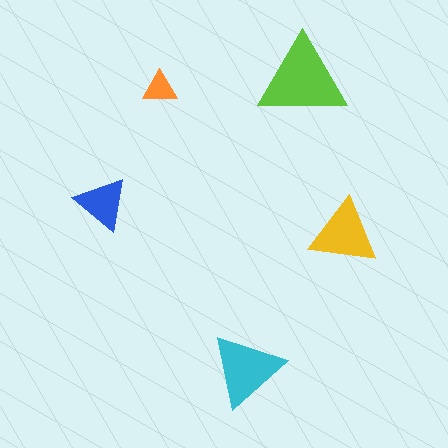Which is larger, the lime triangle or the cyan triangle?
The lime one.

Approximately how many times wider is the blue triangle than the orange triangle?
About 1.5 times wider.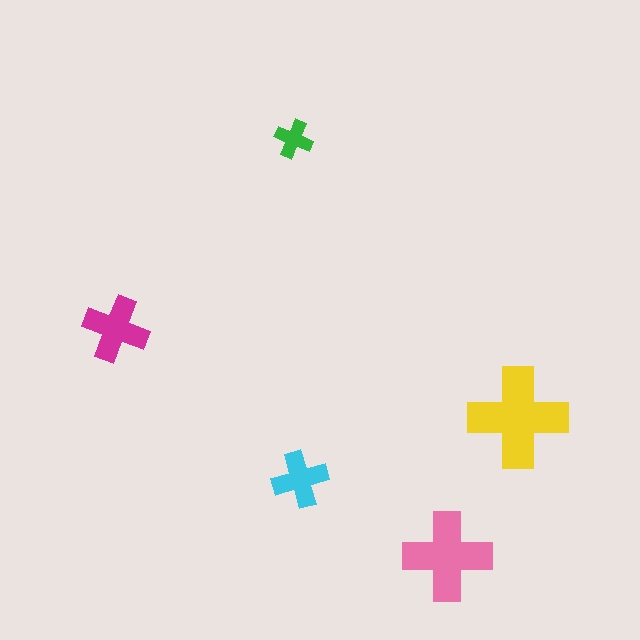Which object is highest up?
The green cross is topmost.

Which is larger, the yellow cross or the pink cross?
The yellow one.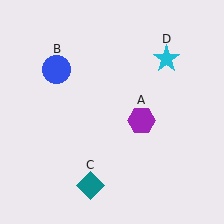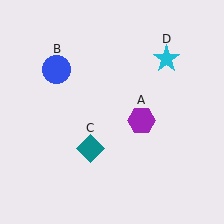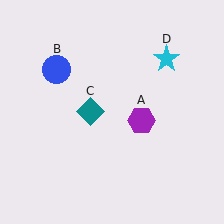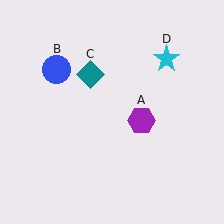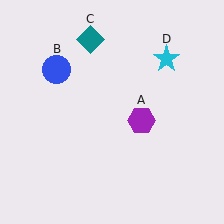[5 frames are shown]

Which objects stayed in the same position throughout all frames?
Purple hexagon (object A) and blue circle (object B) and cyan star (object D) remained stationary.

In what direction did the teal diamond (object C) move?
The teal diamond (object C) moved up.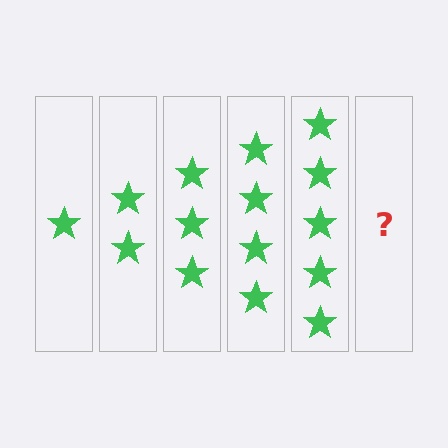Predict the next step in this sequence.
The next step is 6 stars.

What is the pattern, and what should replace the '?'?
The pattern is that each step adds one more star. The '?' should be 6 stars.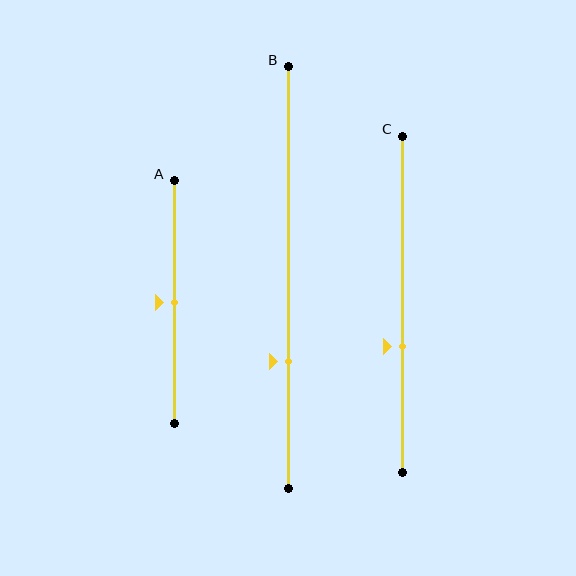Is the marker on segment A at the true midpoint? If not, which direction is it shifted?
Yes, the marker on segment A is at the true midpoint.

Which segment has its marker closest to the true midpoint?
Segment A has its marker closest to the true midpoint.